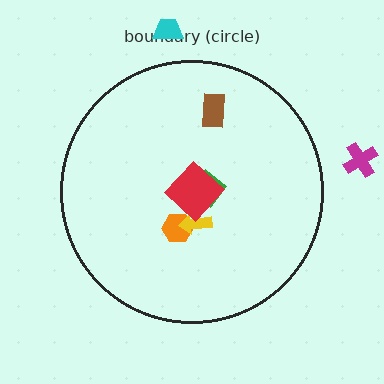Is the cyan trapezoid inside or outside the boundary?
Outside.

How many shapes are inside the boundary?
5 inside, 2 outside.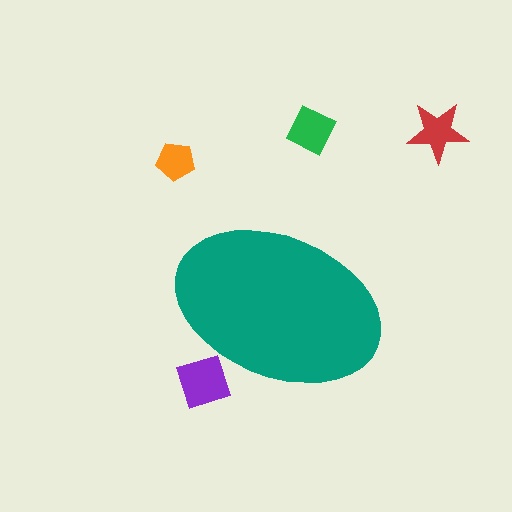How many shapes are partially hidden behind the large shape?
1 shape is partially hidden.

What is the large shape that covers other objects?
A teal ellipse.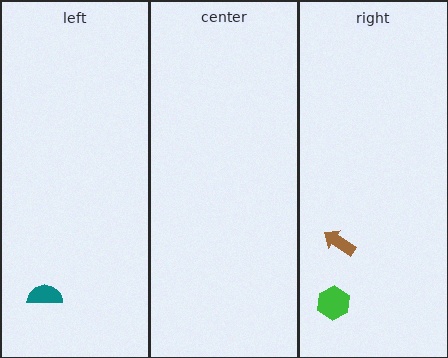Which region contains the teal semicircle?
The left region.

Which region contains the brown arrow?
The right region.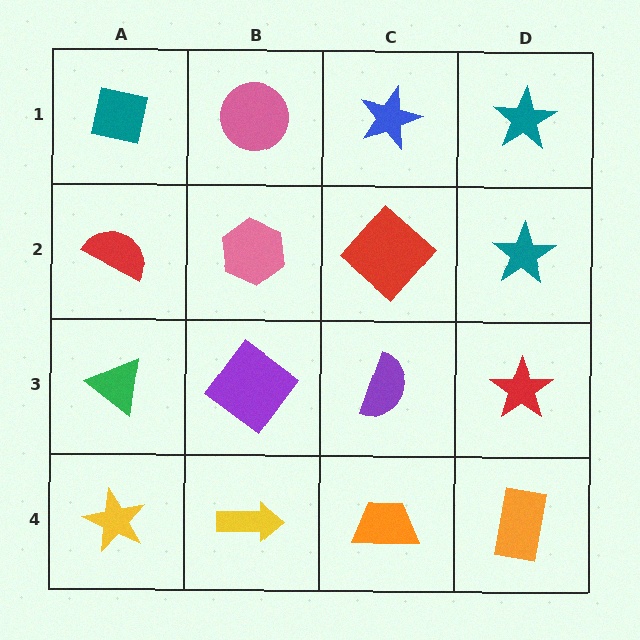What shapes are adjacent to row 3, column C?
A red diamond (row 2, column C), an orange trapezoid (row 4, column C), a purple diamond (row 3, column B), a red star (row 3, column D).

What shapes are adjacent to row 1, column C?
A red diamond (row 2, column C), a pink circle (row 1, column B), a teal star (row 1, column D).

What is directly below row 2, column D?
A red star.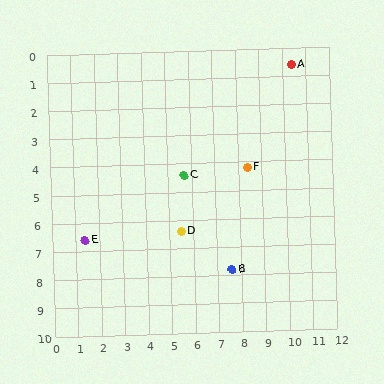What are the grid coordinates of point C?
Point C is at approximately (5.7, 4.4).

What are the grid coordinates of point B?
Point B is at approximately (7.6, 7.8).